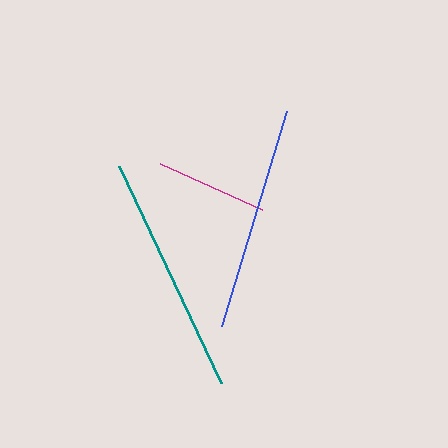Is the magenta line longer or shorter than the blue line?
The blue line is longer than the magenta line.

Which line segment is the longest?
The teal line is the longest at approximately 240 pixels.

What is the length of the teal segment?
The teal segment is approximately 240 pixels long.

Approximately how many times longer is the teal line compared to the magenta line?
The teal line is approximately 2.1 times the length of the magenta line.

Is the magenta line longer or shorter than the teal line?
The teal line is longer than the magenta line.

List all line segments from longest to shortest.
From longest to shortest: teal, blue, magenta.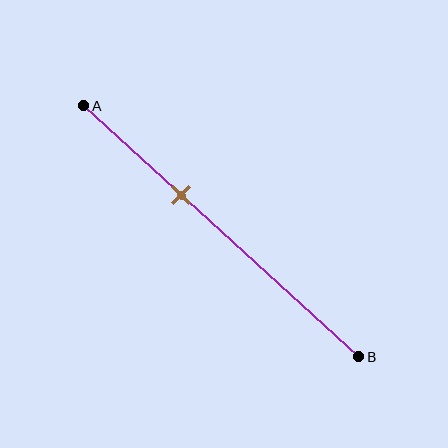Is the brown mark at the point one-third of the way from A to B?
Yes, the mark is approximately at the one-third point.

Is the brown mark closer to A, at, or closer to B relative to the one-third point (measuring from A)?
The brown mark is approximately at the one-third point of segment AB.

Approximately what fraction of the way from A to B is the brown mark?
The brown mark is approximately 35% of the way from A to B.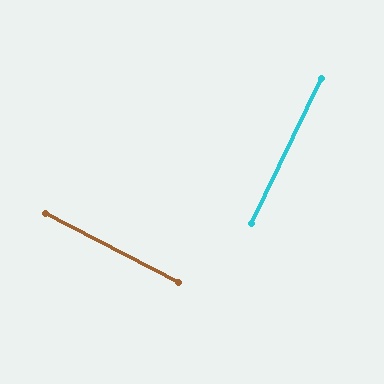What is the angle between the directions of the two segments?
Approximately 88 degrees.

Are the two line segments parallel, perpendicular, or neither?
Perpendicular — they meet at approximately 88°.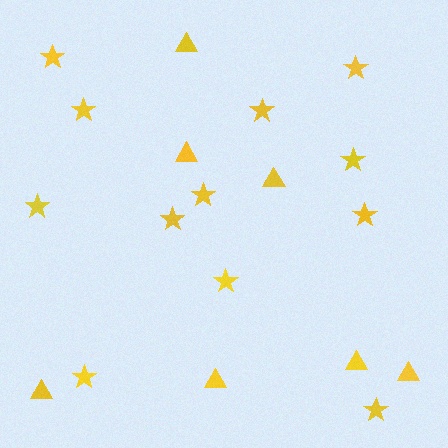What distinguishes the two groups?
There are 2 groups: one group of stars (12) and one group of triangles (7).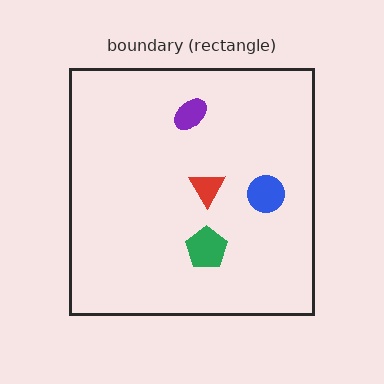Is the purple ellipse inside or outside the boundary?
Inside.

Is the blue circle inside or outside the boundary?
Inside.